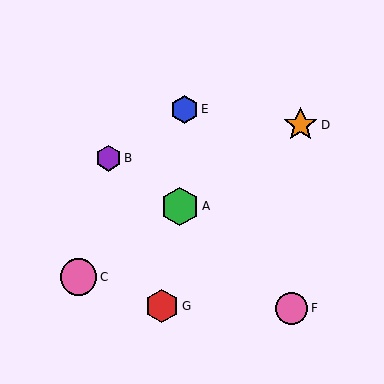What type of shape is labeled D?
Shape D is an orange star.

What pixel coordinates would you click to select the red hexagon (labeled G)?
Click at (162, 306) to select the red hexagon G.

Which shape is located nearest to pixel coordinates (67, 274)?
The pink circle (labeled C) at (78, 277) is nearest to that location.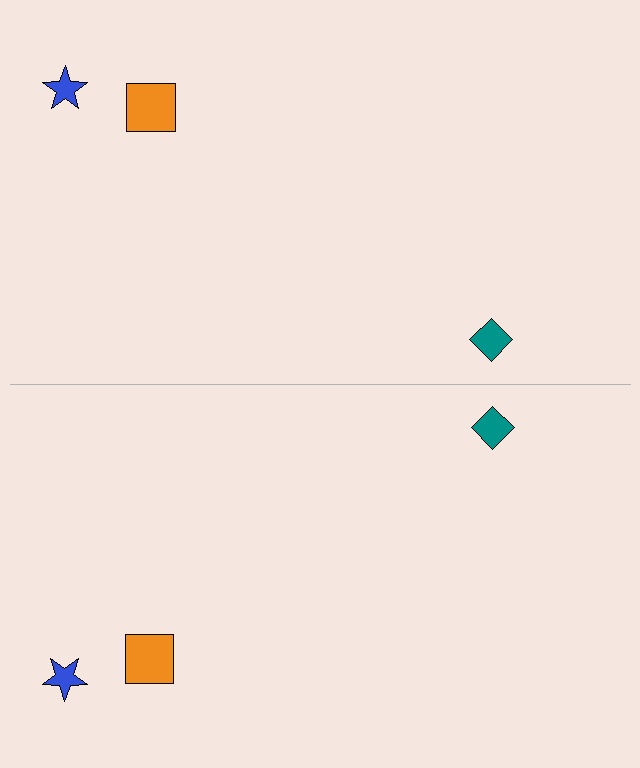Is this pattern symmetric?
Yes, this pattern has bilateral (reflection) symmetry.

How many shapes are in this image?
There are 6 shapes in this image.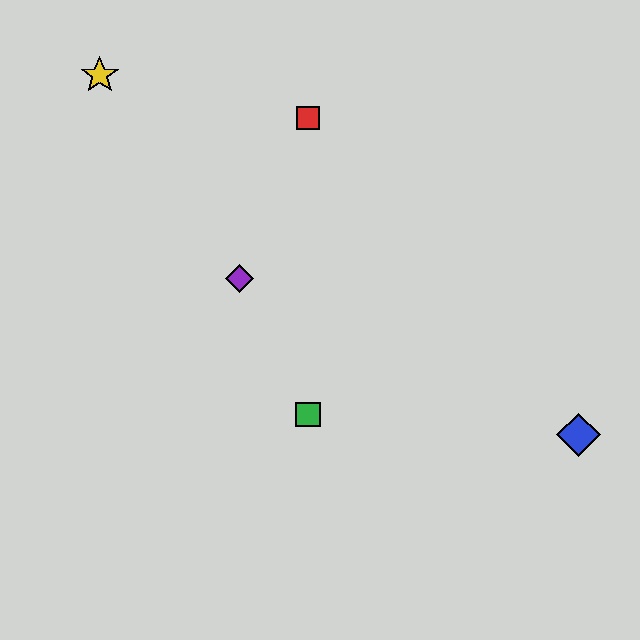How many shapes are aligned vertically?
2 shapes (the red square, the green square) are aligned vertically.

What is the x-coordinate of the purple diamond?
The purple diamond is at x≈240.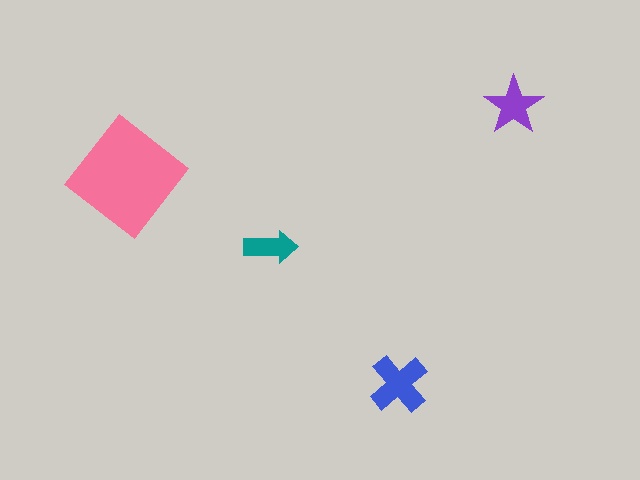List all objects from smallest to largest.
The teal arrow, the purple star, the blue cross, the pink diamond.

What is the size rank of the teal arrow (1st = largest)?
4th.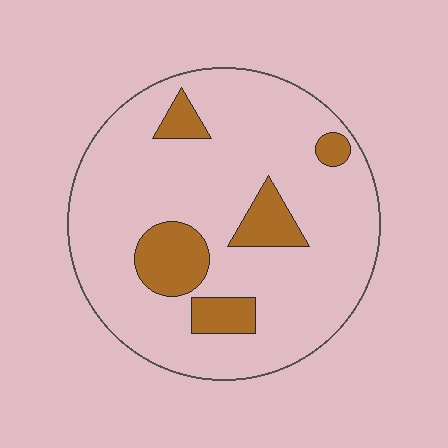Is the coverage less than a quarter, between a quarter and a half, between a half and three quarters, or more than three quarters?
Less than a quarter.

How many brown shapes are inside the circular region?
5.